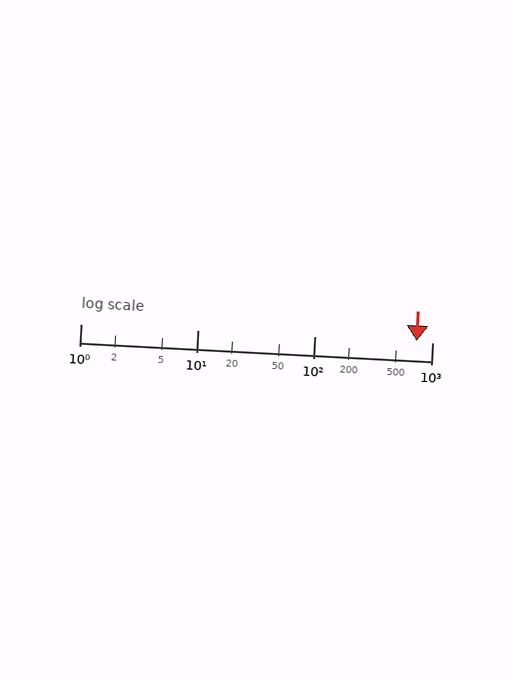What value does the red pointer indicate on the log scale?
The pointer indicates approximately 740.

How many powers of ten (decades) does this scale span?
The scale spans 3 decades, from 1 to 1000.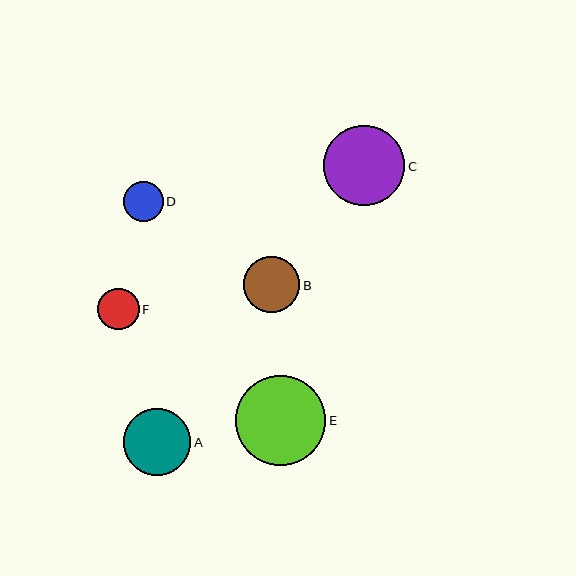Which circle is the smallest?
Circle D is the smallest with a size of approximately 40 pixels.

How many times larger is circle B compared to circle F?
Circle B is approximately 1.4 times the size of circle F.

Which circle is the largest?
Circle E is the largest with a size of approximately 90 pixels.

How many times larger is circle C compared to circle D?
Circle C is approximately 2.0 times the size of circle D.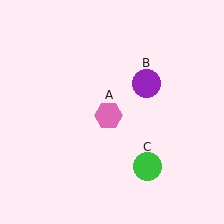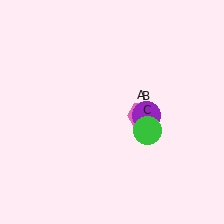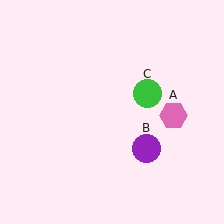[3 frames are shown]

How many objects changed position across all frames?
3 objects changed position: pink hexagon (object A), purple circle (object B), green circle (object C).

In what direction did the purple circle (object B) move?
The purple circle (object B) moved down.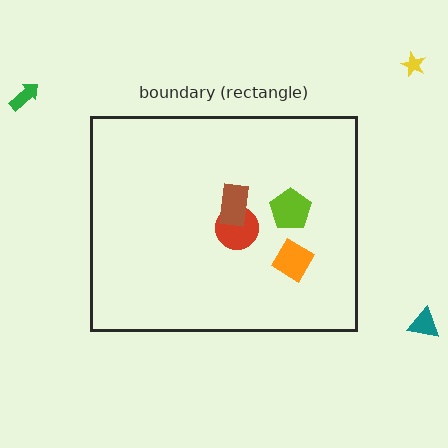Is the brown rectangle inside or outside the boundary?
Inside.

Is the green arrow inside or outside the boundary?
Outside.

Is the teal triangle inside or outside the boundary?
Outside.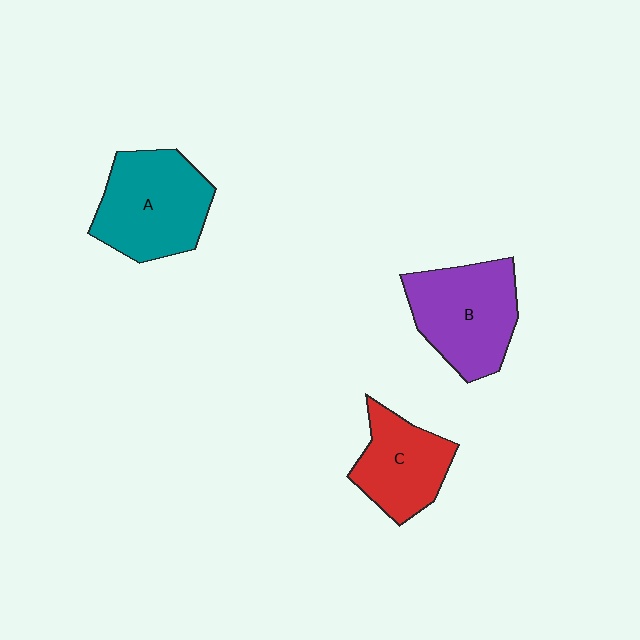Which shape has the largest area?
Shape A (teal).